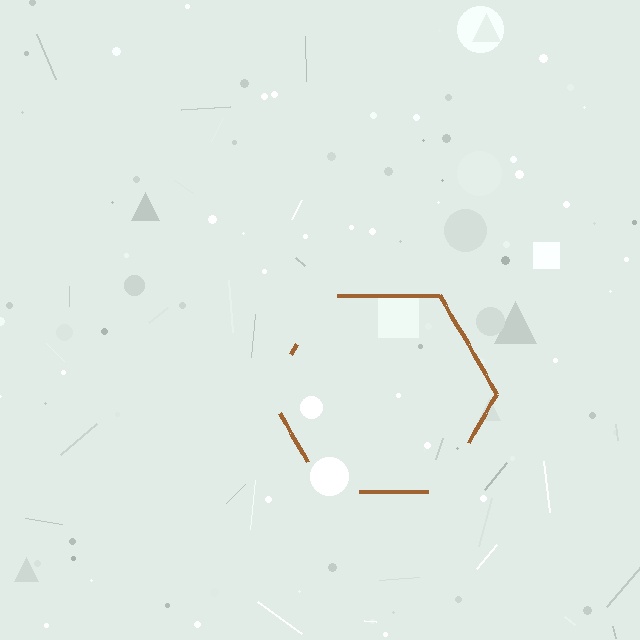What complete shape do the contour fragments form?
The contour fragments form a hexagon.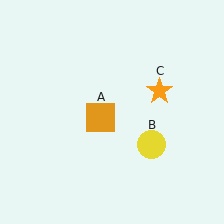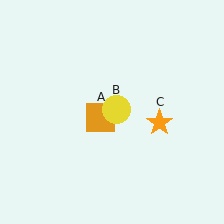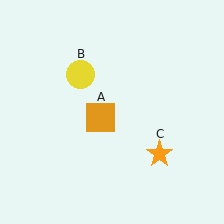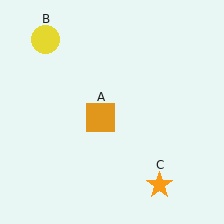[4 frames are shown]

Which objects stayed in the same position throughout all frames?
Orange square (object A) remained stationary.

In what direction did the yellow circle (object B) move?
The yellow circle (object B) moved up and to the left.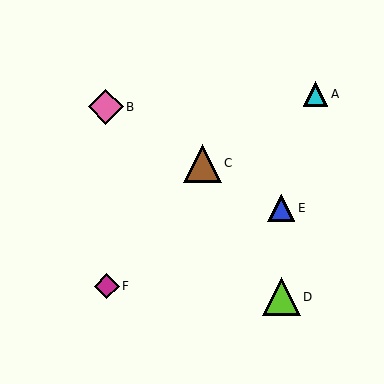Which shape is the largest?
The brown triangle (labeled C) is the largest.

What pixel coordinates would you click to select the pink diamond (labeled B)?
Click at (106, 107) to select the pink diamond B.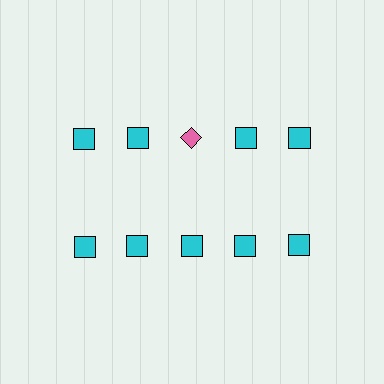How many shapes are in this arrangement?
There are 10 shapes arranged in a grid pattern.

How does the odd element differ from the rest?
It differs in both color (pink instead of cyan) and shape (diamond instead of square).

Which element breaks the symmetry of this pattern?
The pink diamond in the top row, center column breaks the symmetry. All other shapes are cyan squares.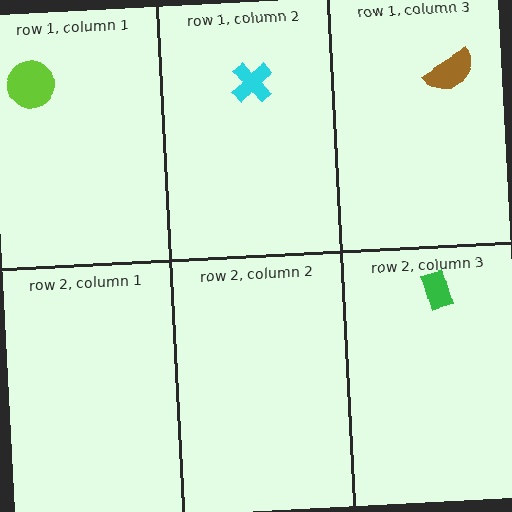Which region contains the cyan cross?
The row 1, column 2 region.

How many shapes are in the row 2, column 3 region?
1.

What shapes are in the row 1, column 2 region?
The cyan cross.